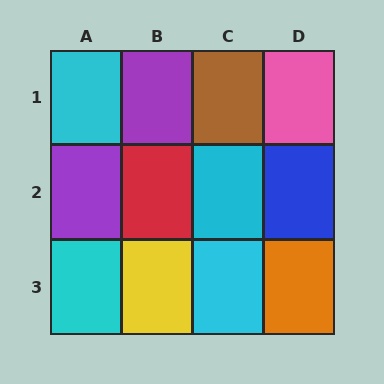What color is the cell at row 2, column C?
Cyan.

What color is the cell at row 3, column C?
Cyan.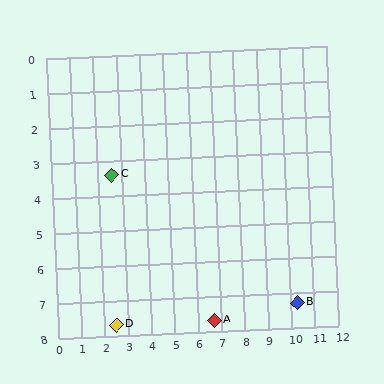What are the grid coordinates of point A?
Point A is at approximately (6.7, 7.7).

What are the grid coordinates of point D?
Point D is at approximately (2.5, 7.7).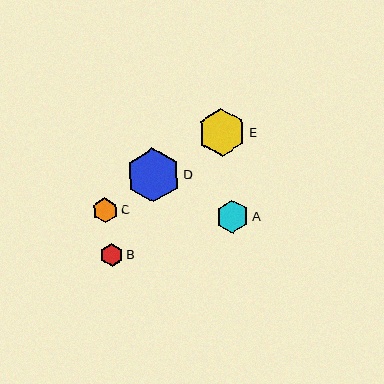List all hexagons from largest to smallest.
From largest to smallest: D, E, A, C, B.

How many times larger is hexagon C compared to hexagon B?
Hexagon C is approximately 1.1 times the size of hexagon B.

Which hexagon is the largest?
Hexagon D is the largest with a size of approximately 54 pixels.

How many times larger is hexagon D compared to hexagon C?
Hexagon D is approximately 2.1 times the size of hexagon C.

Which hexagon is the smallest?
Hexagon B is the smallest with a size of approximately 23 pixels.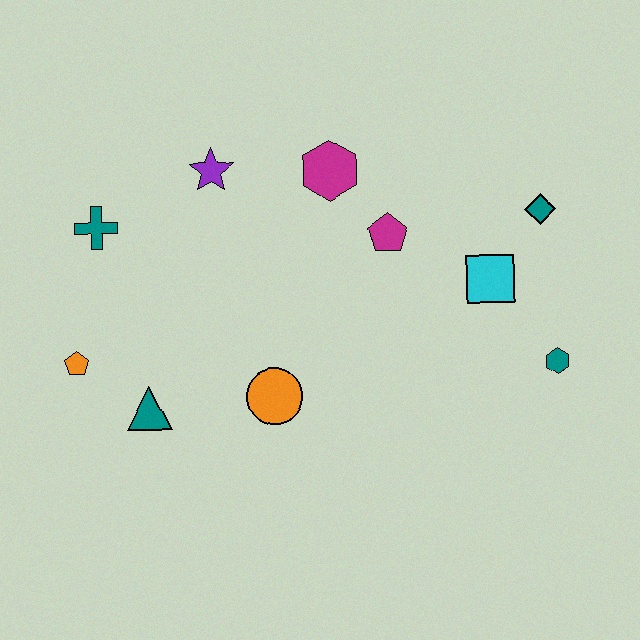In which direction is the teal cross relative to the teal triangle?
The teal cross is above the teal triangle.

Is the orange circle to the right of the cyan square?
No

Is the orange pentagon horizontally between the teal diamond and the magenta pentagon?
No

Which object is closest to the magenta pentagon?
The magenta hexagon is closest to the magenta pentagon.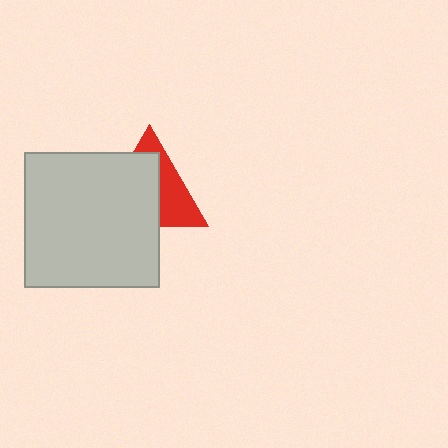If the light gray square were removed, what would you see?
You would see the complete red triangle.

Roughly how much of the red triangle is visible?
A small part of it is visible (roughly 41%).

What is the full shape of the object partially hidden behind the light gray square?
The partially hidden object is a red triangle.